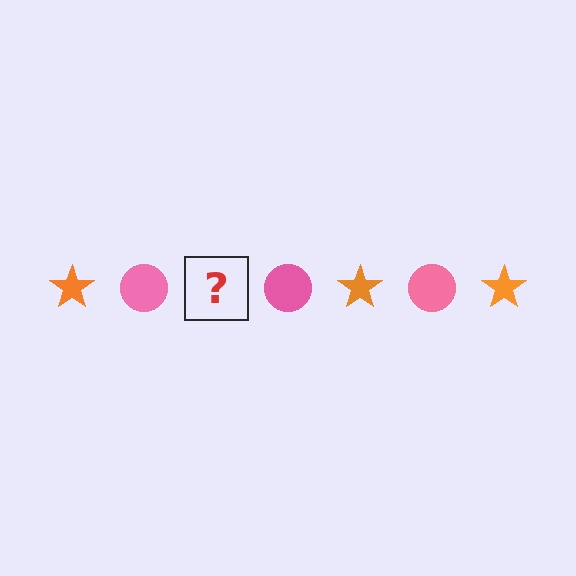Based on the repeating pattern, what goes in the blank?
The blank should be an orange star.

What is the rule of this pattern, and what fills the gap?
The rule is that the pattern alternates between orange star and pink circle. The gap should be filled with an orange star.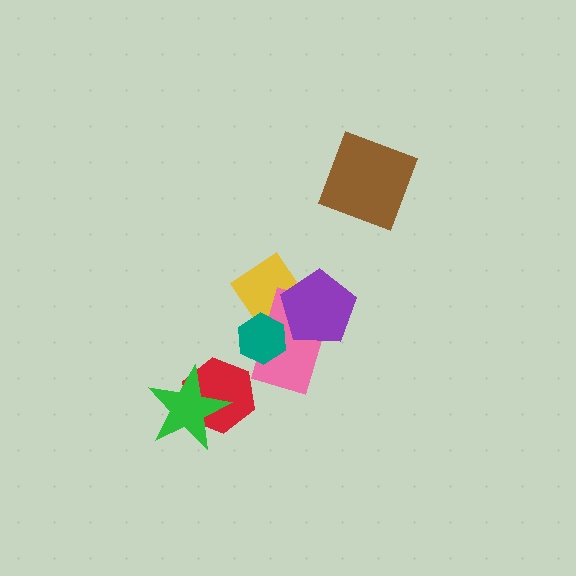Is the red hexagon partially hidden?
Yes, it is partially covered by another shape.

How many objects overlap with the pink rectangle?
3 objects overlap with the pink rectangle.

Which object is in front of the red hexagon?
The green star is in front of the red hexagon.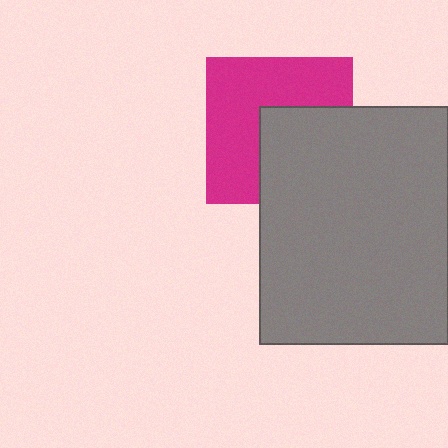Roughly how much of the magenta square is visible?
About half of it is visible (roughly 57%).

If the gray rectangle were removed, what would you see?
You would see the complete magenta square.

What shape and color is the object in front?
The object in front is a gray rectangle.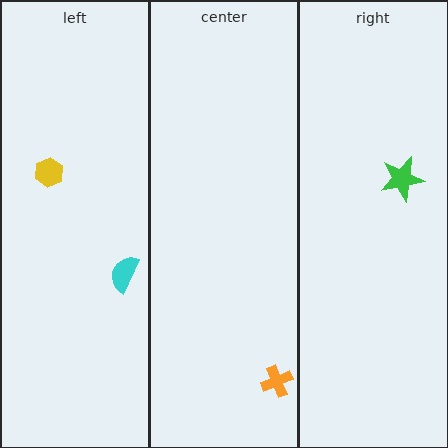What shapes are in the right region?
The green star.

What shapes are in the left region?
The cyan semicircle, the yellow hexagon.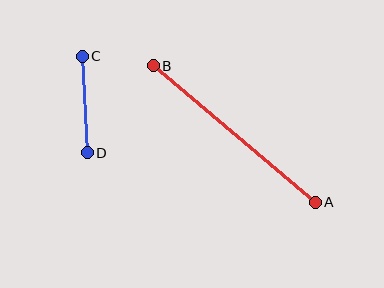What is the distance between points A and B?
The distance is approximately 212 pixels.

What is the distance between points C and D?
The distance is approximately 97 pixels.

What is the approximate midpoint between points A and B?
The midpoint is at approximately (234, 134) pixels.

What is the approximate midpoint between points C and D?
The midpoint is at approximately (85, 105) pixels.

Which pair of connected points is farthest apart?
Points A and B are farthest apart.